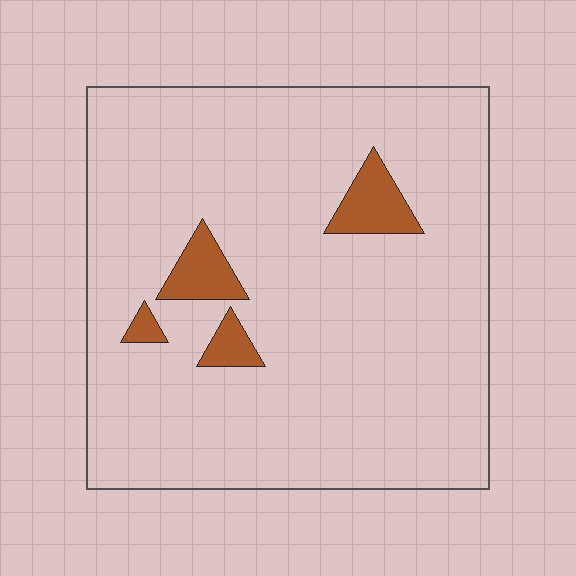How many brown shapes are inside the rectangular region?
4.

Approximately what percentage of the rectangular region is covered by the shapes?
Approximately 5%.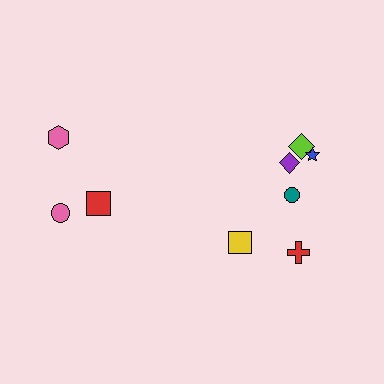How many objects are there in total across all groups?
There are 9 objects.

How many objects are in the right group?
There are 6 objects.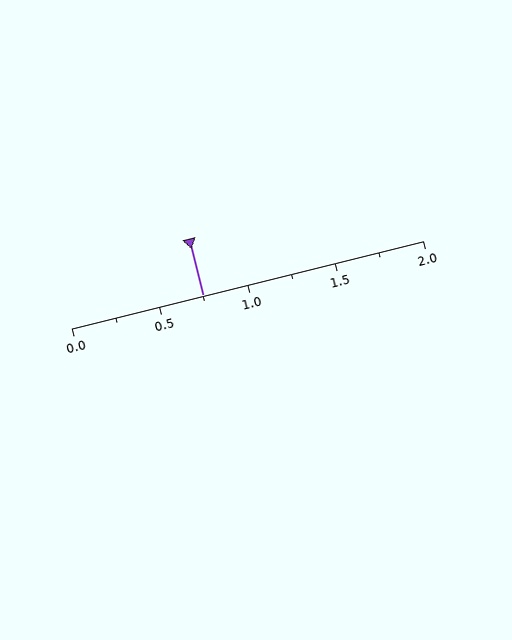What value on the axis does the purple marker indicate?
The marker indicates approximately 0.75.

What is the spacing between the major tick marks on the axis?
The major ticks are spaced 0.5 apart.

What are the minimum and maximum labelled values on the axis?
The axis runs from 0.0 to 2.0.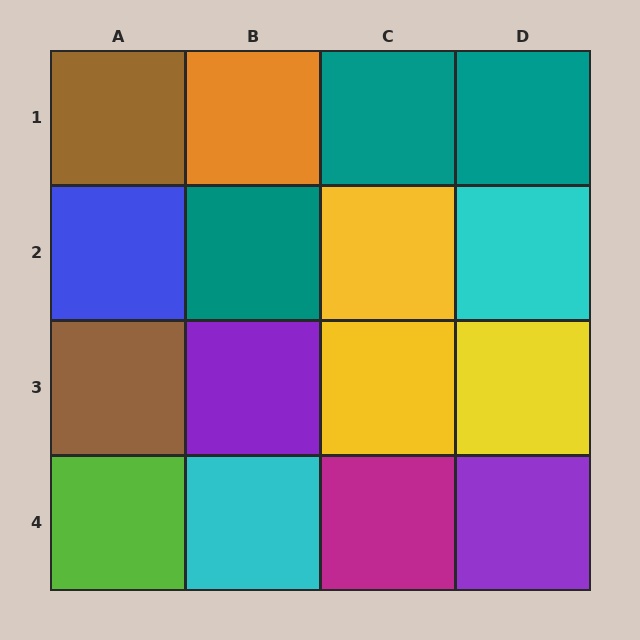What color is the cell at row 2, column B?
Teal.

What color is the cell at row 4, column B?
Cyan.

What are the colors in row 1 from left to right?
Brown, orange, teal, teal.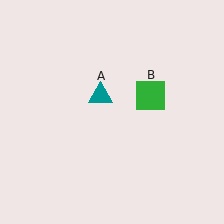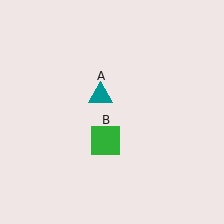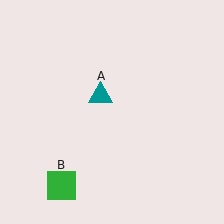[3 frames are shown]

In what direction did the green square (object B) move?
The green square (object B) moved down and to the left.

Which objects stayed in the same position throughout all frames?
Teal triangle (object A) remained stationary.